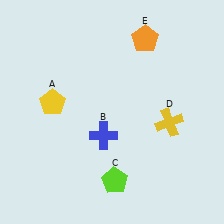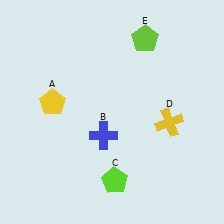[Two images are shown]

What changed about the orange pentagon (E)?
In Image 1, E is orange. In Image 2, it changed to lime.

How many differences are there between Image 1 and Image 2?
There is 1 difference between the two images.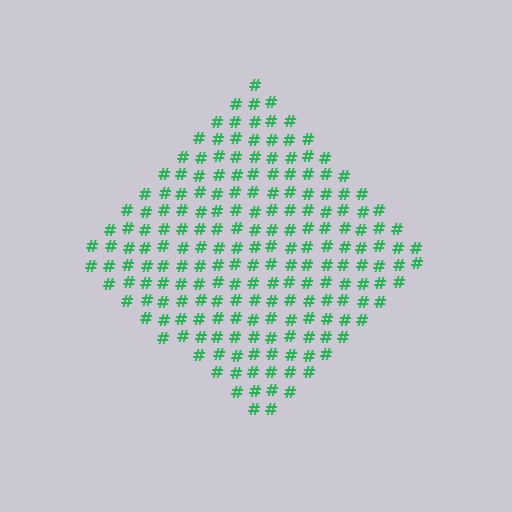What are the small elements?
The small elements are hash symbols.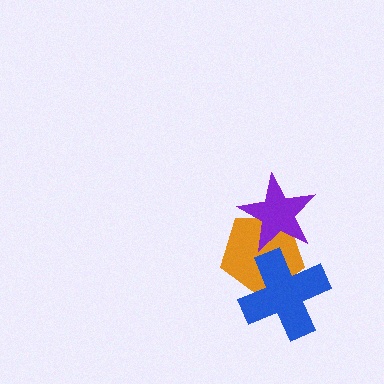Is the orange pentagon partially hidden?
Yes, it is partially covered by another shape.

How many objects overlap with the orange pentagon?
2 objects overlap with the orange pentagon.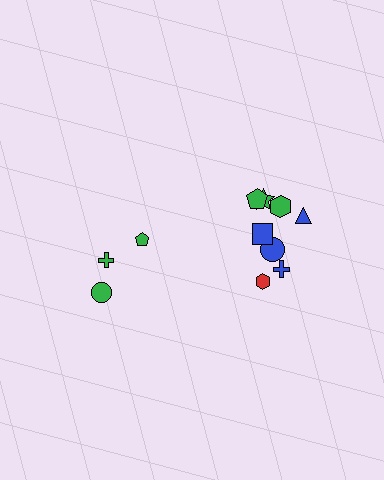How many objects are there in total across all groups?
There are 11 objects.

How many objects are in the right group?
There are 8 objects.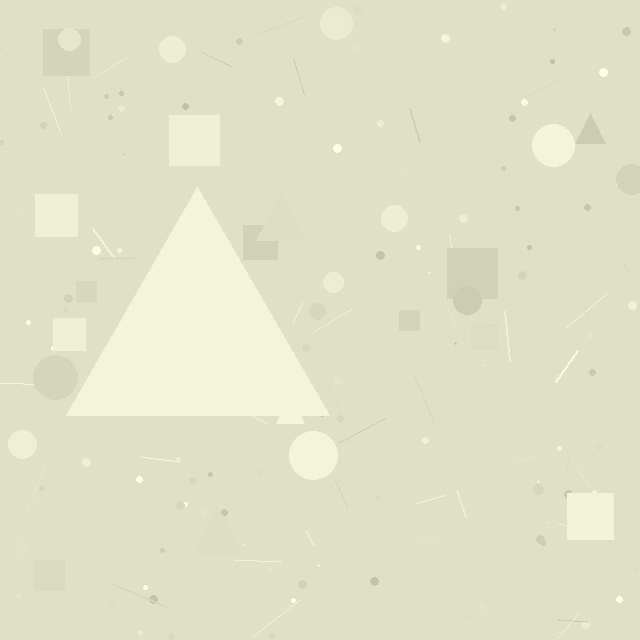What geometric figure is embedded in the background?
A triangle is embedded in the background.